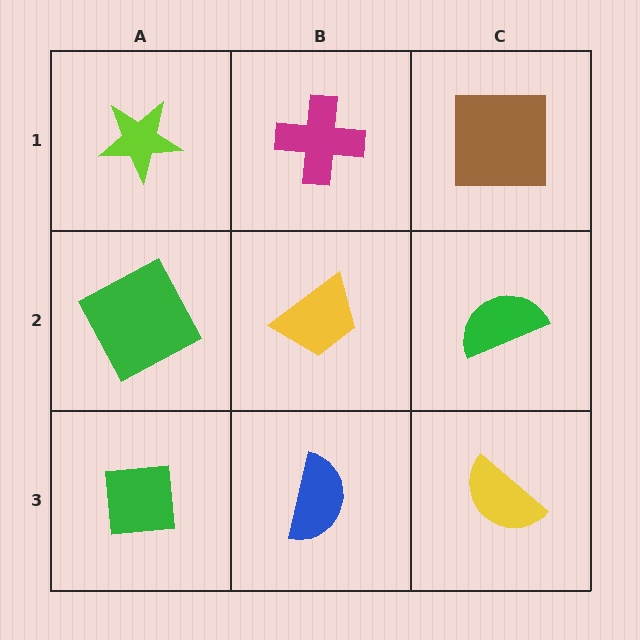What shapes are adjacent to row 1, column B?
A yellow trapezoid (row 2, column B), a lime star (row 1, column A), a brown square (row 1, column C).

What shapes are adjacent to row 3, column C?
A green semicircle (row 2, column C), a blue semicircle (row 3, column B).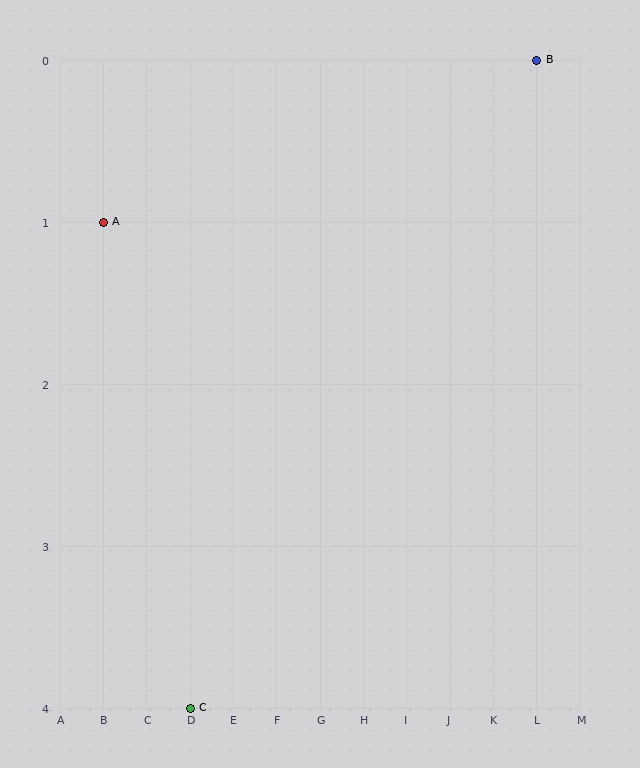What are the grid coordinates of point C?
Point C is at grid coordinates (D, 4).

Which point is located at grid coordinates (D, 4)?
Point C is at (D, 4).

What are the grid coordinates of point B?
Point B is at grid coordinates (L, 0).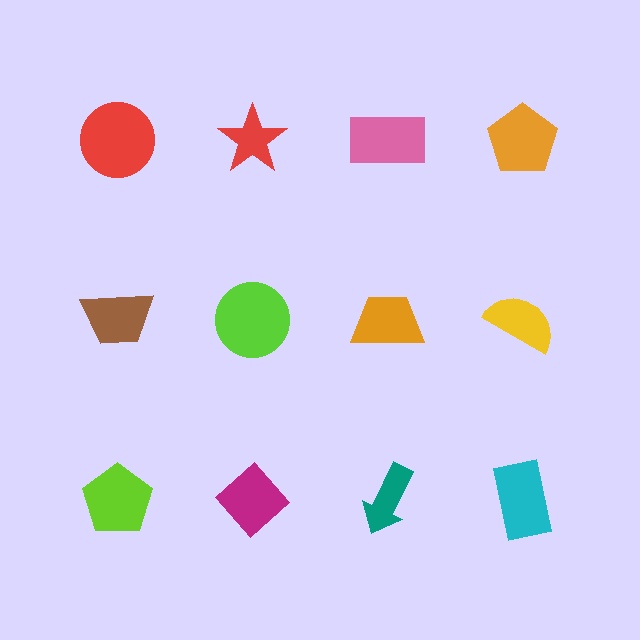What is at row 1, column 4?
An orange pentagon.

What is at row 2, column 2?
A lime circle.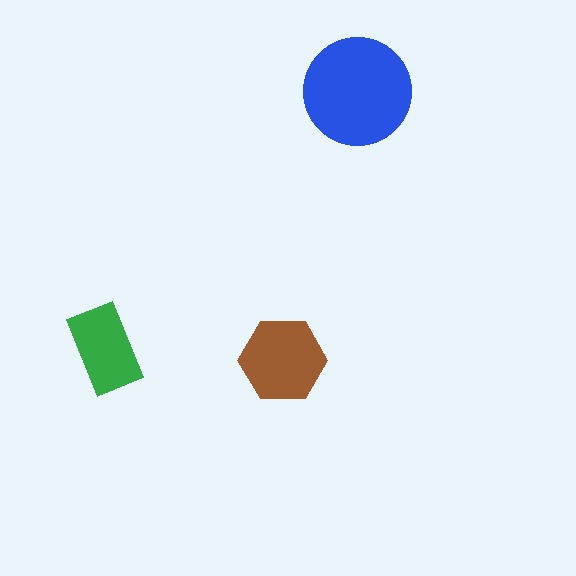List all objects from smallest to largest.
The green rectangle, the brown hexagon, the blue circle.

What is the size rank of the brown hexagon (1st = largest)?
2nd.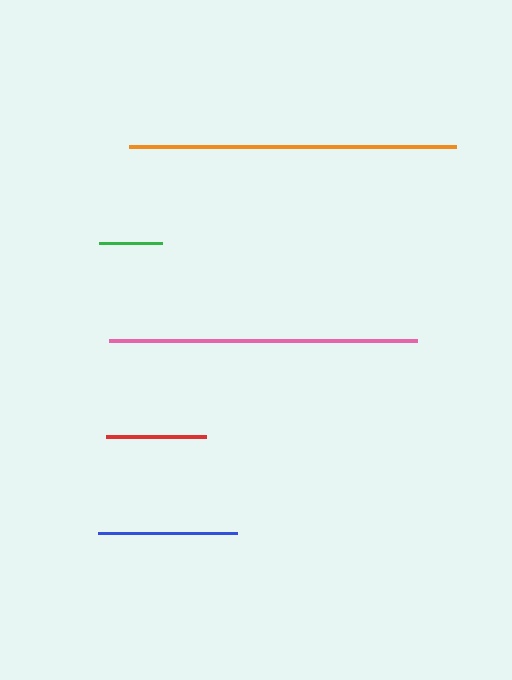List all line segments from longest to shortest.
From longest to shortest: orange, pink, blue, red, green.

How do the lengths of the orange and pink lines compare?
The orange and pink lines are approximately the same length.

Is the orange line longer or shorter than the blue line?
The orange line is longer than the blue line.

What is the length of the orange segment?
The orange segment is approximately 327 pixels long.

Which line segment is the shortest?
The green line is the shortest at approximately 63 pixels.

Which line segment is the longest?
The orange line is the longest at approximately 327 pixels.